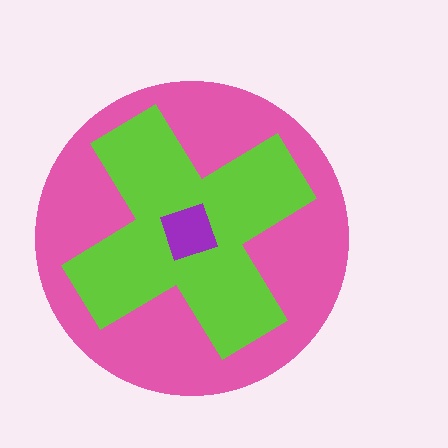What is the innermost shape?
The purple square.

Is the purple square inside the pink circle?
Yes.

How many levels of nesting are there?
3.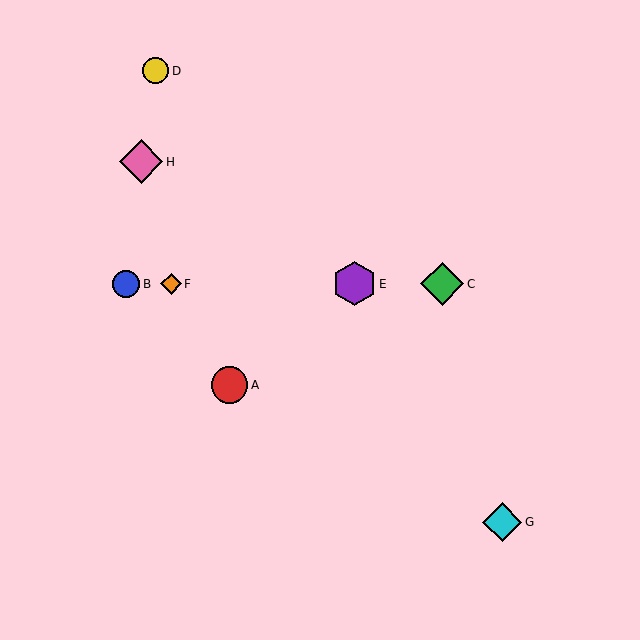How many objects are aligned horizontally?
4 objects (B, C, E, F) are aligned horizontally.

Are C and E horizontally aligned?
Yes, both are at y≈284.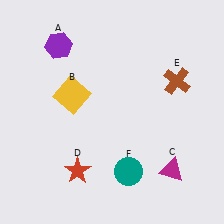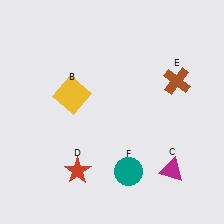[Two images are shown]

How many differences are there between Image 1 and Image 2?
There is 1 difference between the two images.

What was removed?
The purple hexagon (A) was removed in Image 2.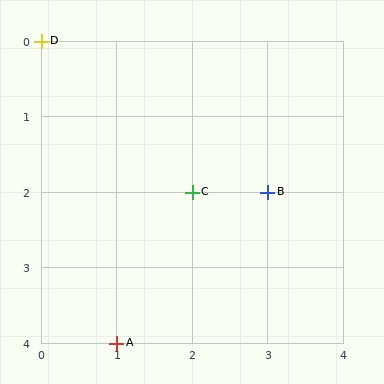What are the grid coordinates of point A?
Point A is at grid coordinates (1, 4).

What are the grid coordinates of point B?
Point B is at grid coordinates (3, 2).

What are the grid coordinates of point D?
Point D is at grid coordinates (0, 0).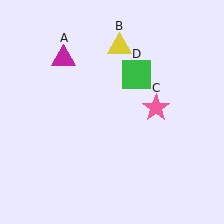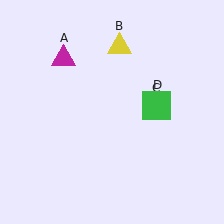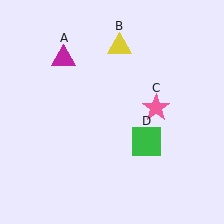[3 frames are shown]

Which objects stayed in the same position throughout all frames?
Magenta triangle (object A) and yellow triangle (object B) and pink star (object C) remained stationary.